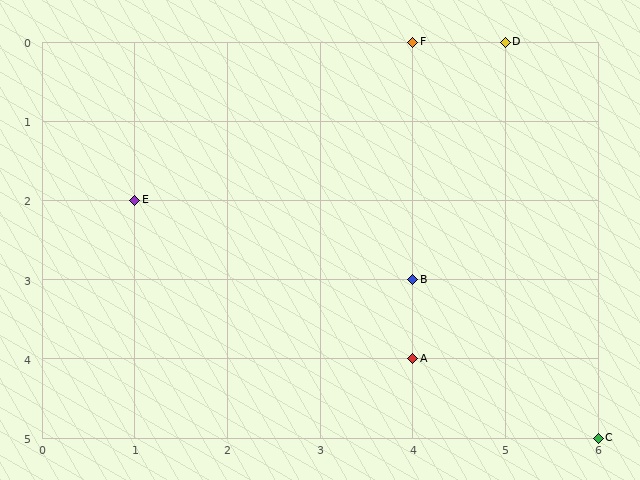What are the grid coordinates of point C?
Point C is at grid coordinates (6, 5).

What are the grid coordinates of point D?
Point D is at grid coordinates (5, 0).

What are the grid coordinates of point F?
Point F is at grid coordinates (4, 0).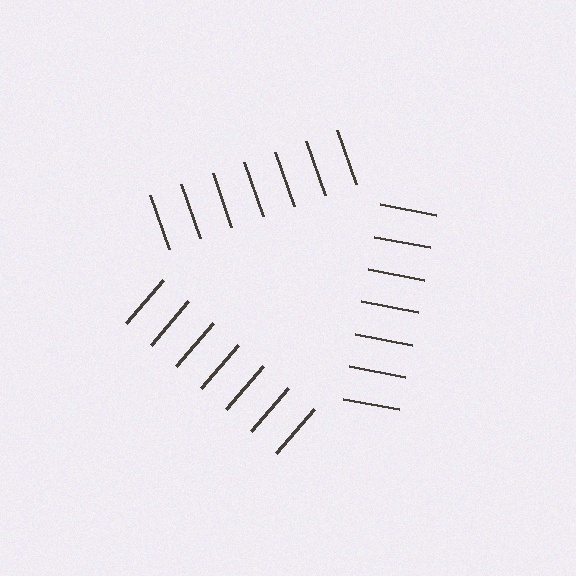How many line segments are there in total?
21 — 7 along each of the 3 edges.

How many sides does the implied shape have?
3 sides — the line-ends trace a triangle.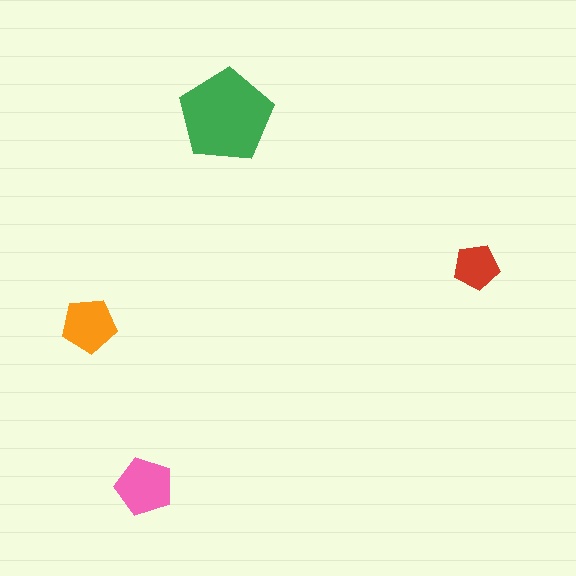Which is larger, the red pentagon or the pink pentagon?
The pink one.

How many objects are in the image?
There are 4 objects in the image.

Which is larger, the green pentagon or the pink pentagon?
The green one.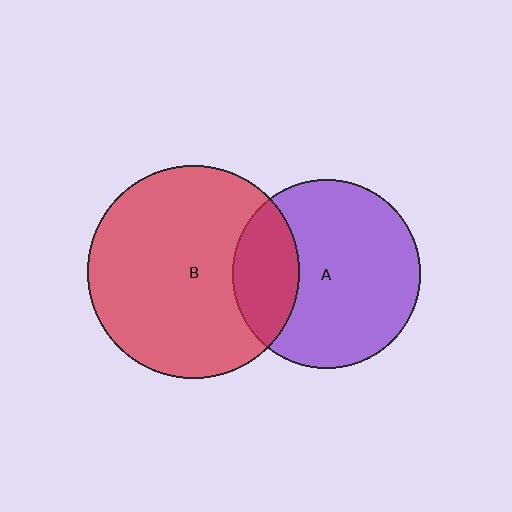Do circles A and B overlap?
Yes.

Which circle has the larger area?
Circle B (red).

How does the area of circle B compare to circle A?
Approximately 1.3 times.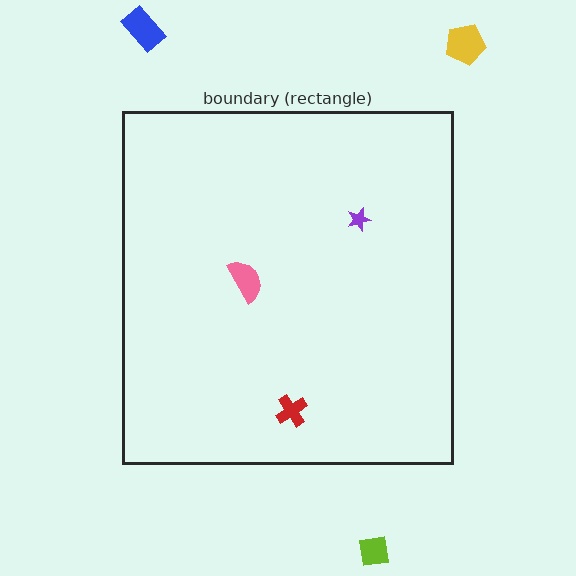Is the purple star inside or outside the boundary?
Inside.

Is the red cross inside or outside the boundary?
Inside.